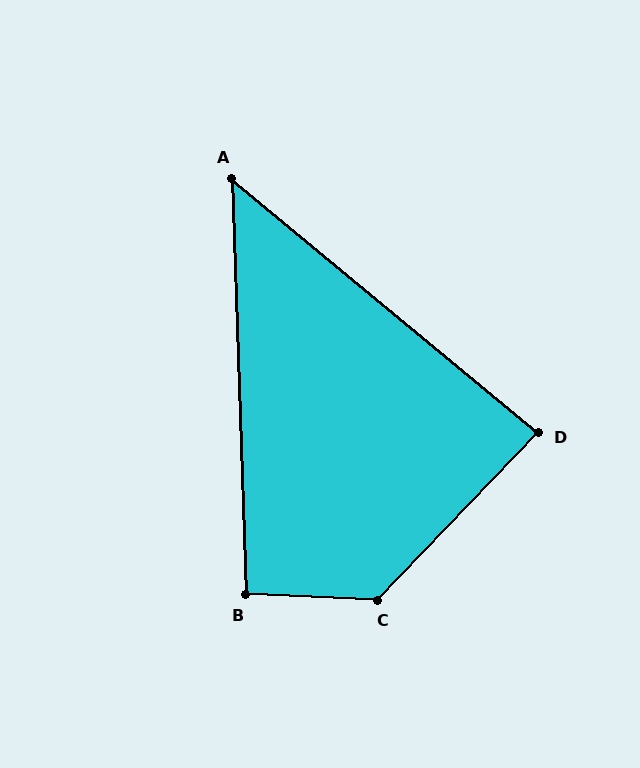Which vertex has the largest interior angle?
C, at approximately 132 degrees.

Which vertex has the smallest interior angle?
A, at approximately 48 degrees.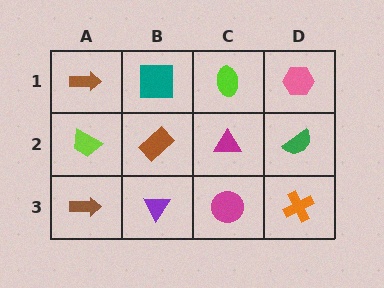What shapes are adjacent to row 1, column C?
A magenta triangle (row 2, column C), a teal square (row 1, column B), a pink hexagon (row 1, column D).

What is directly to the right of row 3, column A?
A purple triangle.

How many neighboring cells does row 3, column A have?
2.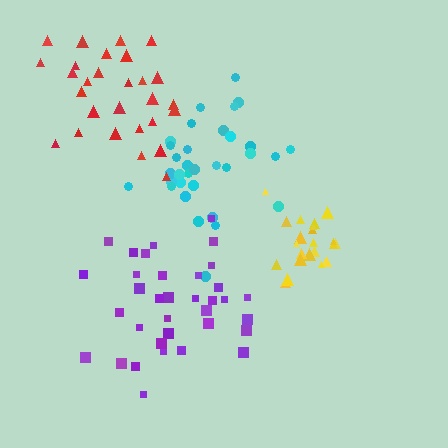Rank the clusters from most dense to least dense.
yellow, cyan, purple, red.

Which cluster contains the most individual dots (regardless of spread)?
Purple (35).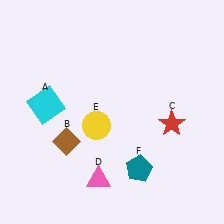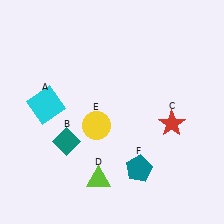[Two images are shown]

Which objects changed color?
B changed from brown to teal. D changed from pink to lime.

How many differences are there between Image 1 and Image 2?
There are 2 differences between the two images.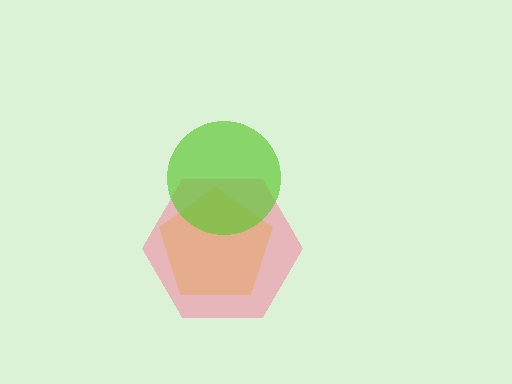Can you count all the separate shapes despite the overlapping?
Yes, there are 3 separate shapes.